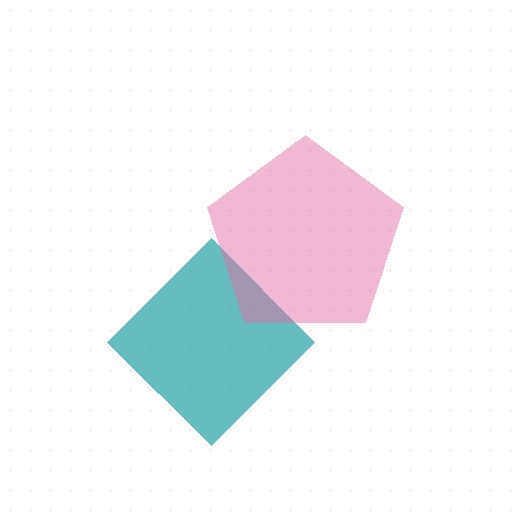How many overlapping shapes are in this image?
There are 2 overlapping shapes in the image.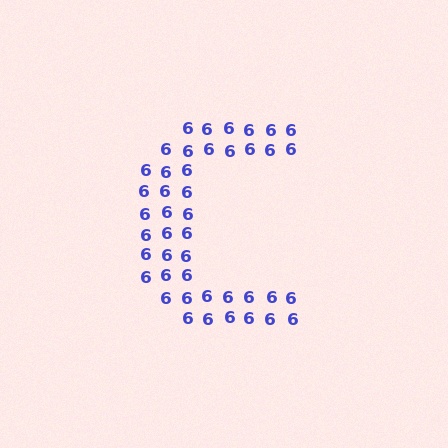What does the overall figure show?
The overall figure shows the letter C.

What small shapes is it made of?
It is made of small digit 6's.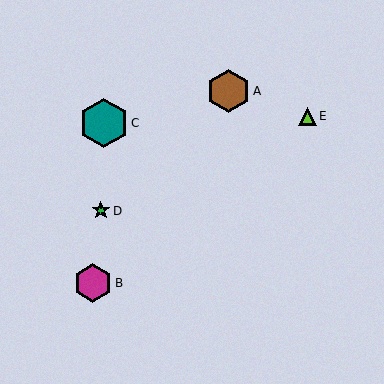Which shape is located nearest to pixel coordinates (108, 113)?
The teal hexagon (labeled C) at (104, 123) is nearest to that location.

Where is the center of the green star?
The center of the green star is at (101, 211).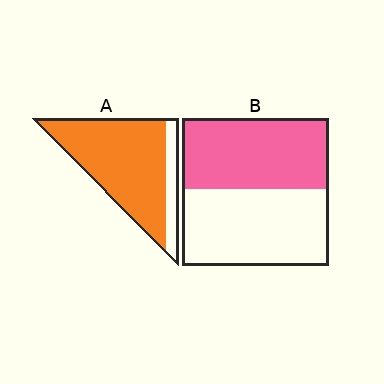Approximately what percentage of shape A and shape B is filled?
A is approximately 85% and B is approximately 50%.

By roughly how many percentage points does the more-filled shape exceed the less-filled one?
By roughly 35 percentage points (A over B).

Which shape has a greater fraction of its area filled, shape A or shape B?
Shape A.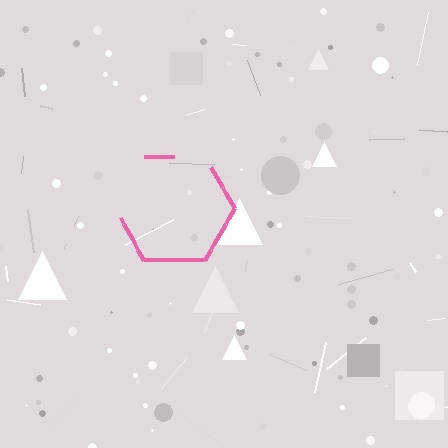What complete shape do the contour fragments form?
The contour fragments form a hexagon.